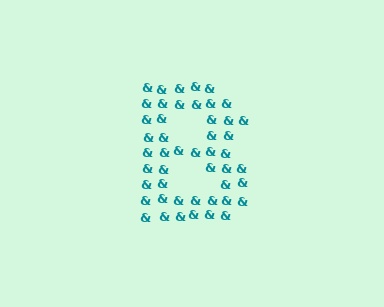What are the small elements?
The small elements are ampersands.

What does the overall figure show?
The overall figure shows the letter B.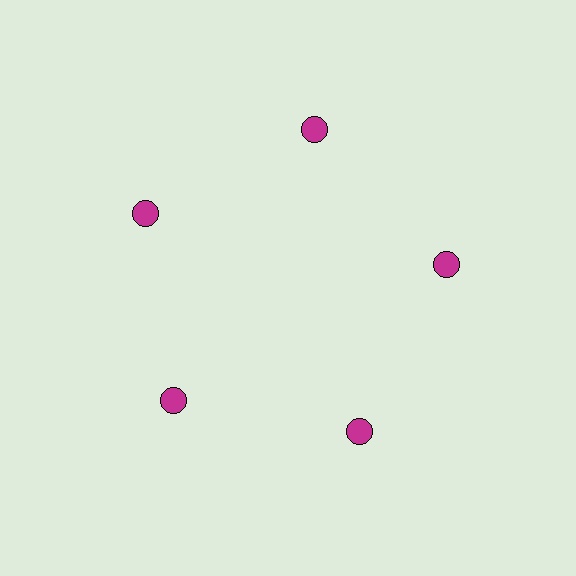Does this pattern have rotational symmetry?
Yes, this pattern has 5-fold rotational symmetry. It looks the same after rotating 72 degrees around the center.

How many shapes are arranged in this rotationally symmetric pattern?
There are 5 shapes, arranged in 5 groups of 1.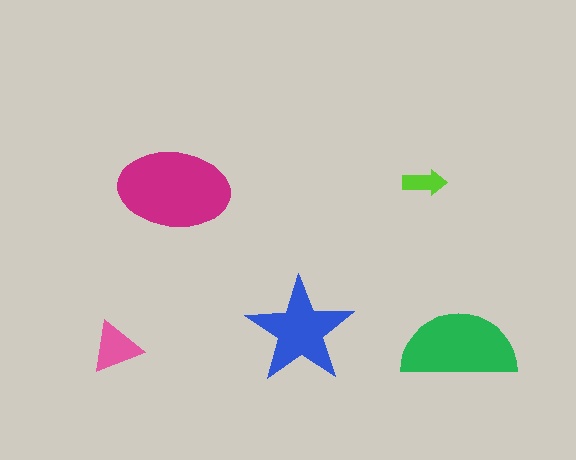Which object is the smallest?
The lime arrow.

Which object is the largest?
The magenta ellipse.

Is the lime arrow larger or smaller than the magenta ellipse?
Smaller.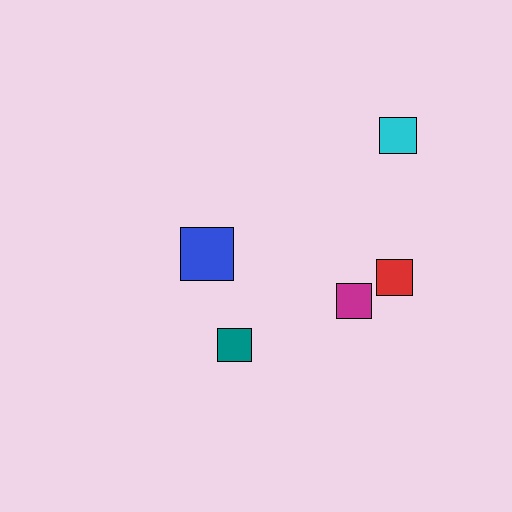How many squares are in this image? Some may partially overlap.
There are 5 squares.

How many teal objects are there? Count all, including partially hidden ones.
There is 1 teal object.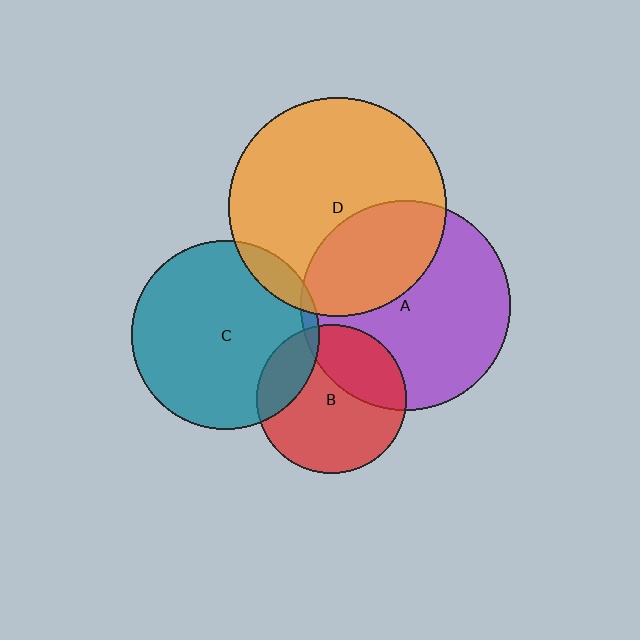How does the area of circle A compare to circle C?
Approximately 1.2 times.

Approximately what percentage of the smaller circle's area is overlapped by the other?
Approximately 30%.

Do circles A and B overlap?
Yes.